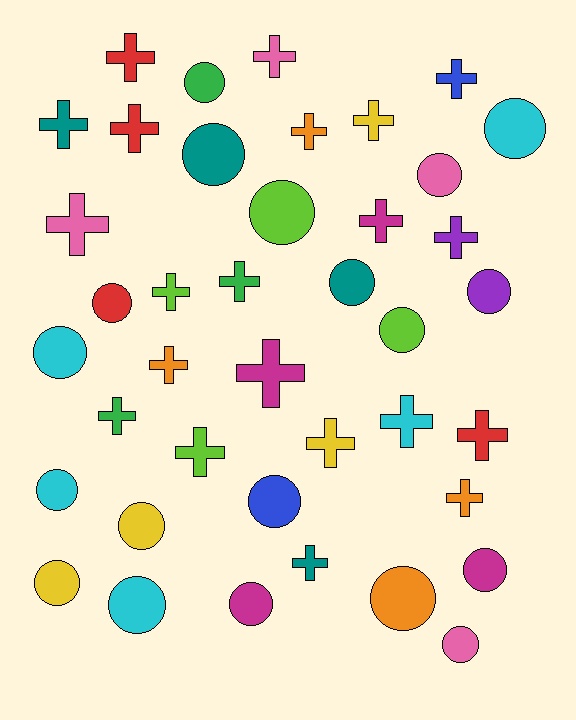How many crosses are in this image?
There are 21 crosses.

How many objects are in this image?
There are 40 objects.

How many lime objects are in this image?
There are 4 lime objects.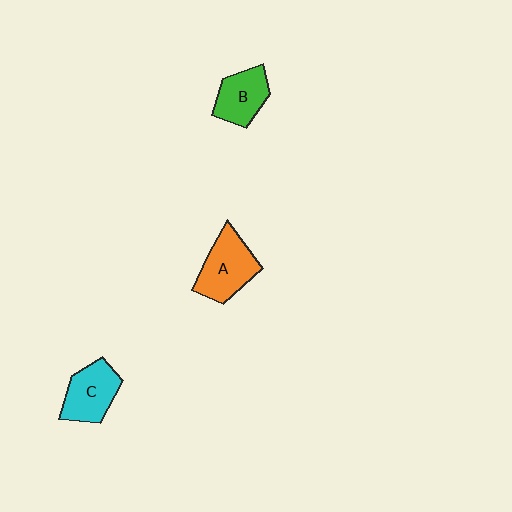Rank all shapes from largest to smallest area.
From largest to smallest: A (orange), C (cyan), B (green).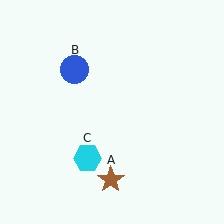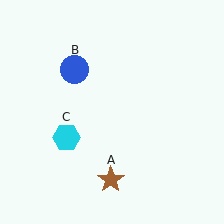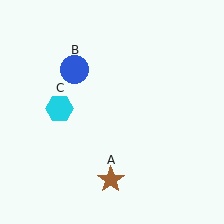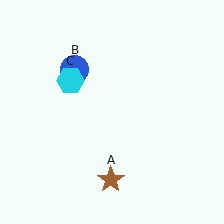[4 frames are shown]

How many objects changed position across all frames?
1 object changed position: cyan hexagon (object C).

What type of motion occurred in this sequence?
The cyan hexagon (object C) rotated clockwise around the center of the scene.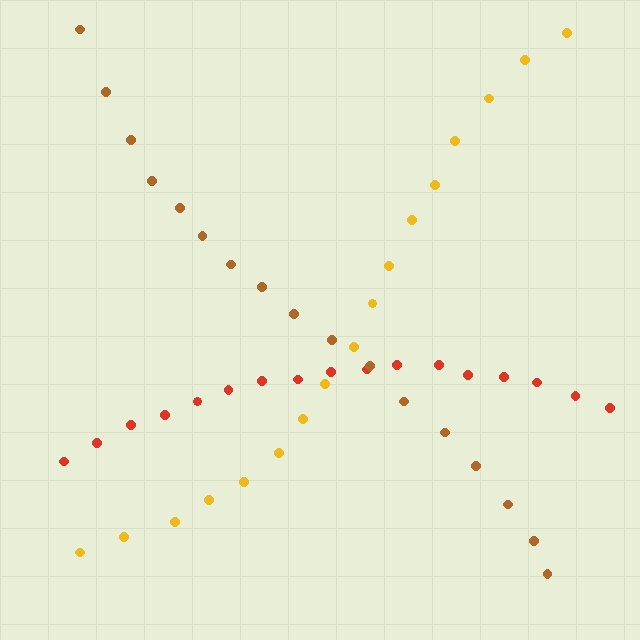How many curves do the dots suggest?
There are 3 distinct paths.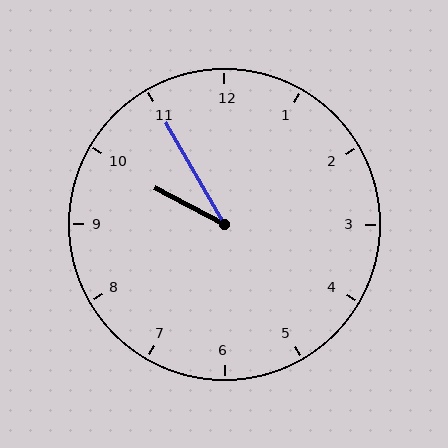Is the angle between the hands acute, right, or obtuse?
It is acute.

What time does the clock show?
9:55.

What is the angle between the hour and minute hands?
Approximately 32 degrees.